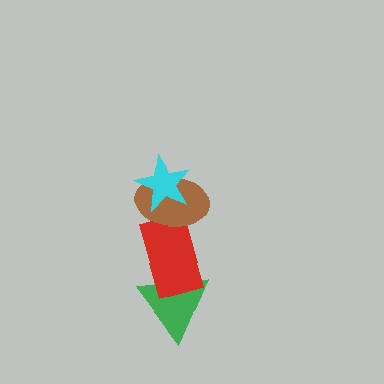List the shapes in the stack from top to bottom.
From top to bottom: the cyan star, the brown ellipse, the red rectangle, the green triangle.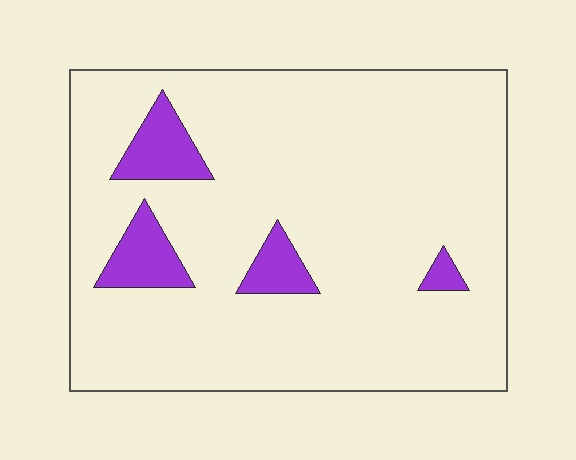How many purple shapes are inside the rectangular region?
4.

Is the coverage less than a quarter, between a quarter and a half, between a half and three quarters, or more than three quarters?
Less than a quarter.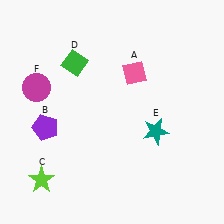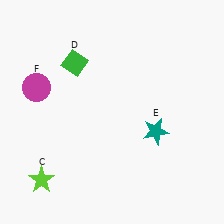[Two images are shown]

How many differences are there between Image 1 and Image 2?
There are 2 differences between the two images.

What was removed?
The pink diamond (A), the purple pentagon (B) were removed in Image 2.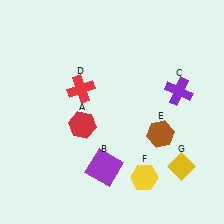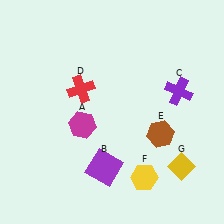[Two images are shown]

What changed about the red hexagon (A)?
In Image 1, A is red. In Image 2, it changed to magenta.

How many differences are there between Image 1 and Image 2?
There is 1 difference between the two images.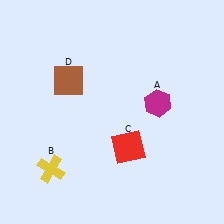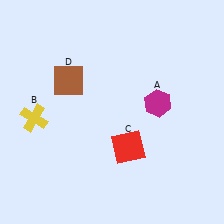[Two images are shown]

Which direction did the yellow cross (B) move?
The yellow cross (B) moved up.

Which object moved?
The yellow cross (B) moved up.